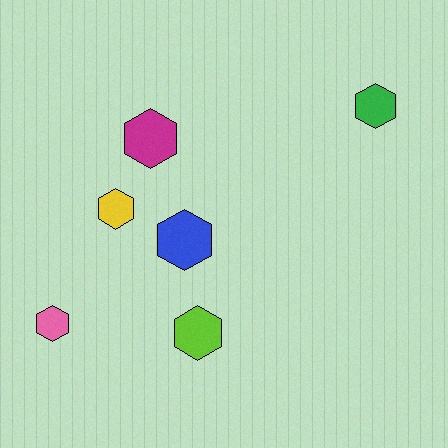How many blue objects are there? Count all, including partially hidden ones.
There is 1 blue object.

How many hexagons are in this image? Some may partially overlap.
There are 6 hexagons.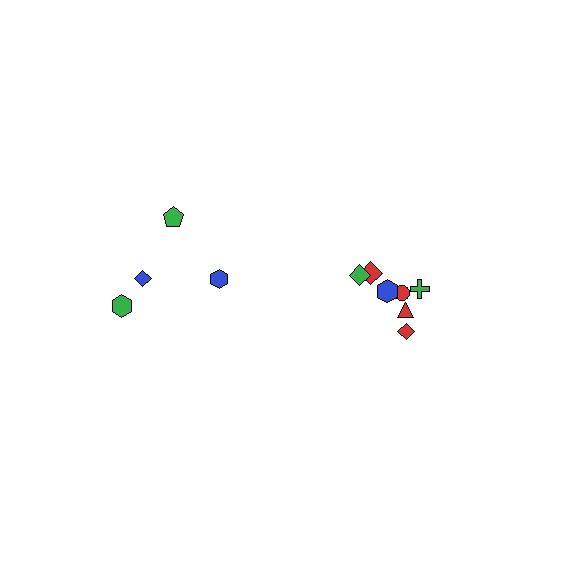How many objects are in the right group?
There are 7 objects.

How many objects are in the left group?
There are 4 objects.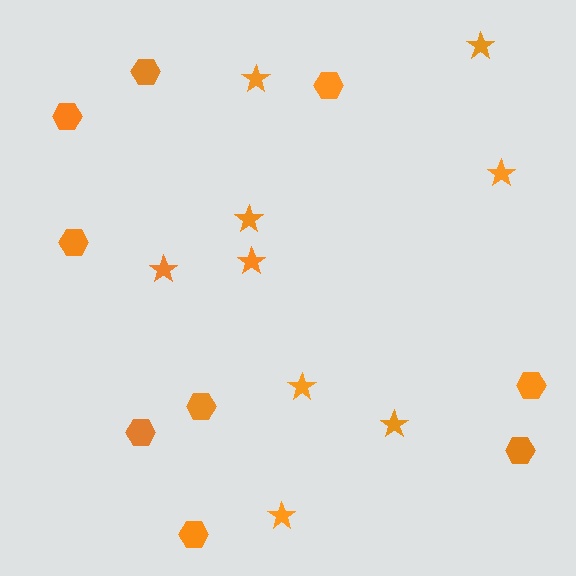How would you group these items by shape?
There are 2 groups: one group of hexagons (9) and one group of stars (9).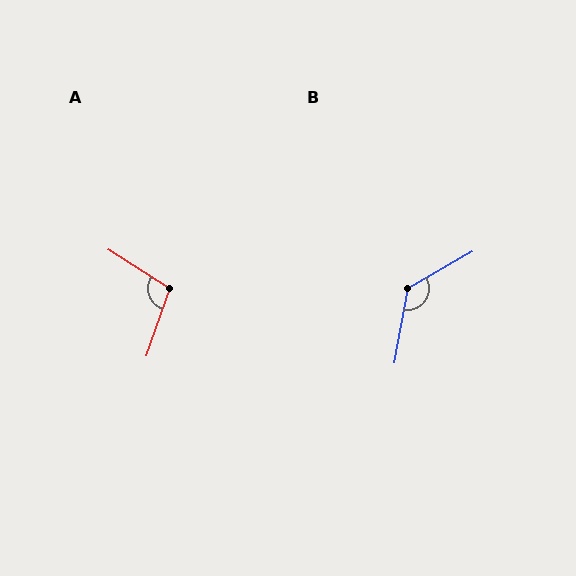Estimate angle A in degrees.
Approximately 103 degrees.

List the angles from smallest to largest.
A (103°), B (130°).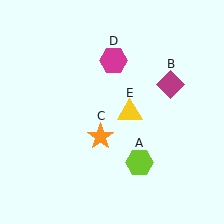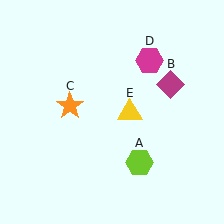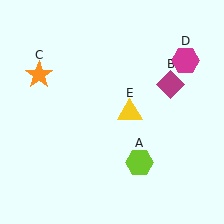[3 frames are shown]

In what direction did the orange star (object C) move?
The orange star (object C) moved up and to the left.